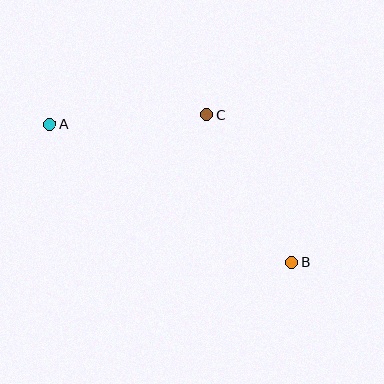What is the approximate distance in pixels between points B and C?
The distance between B and C is approximately 170 pixels.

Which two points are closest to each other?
Points A and C are closest to each other.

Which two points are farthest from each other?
Points A and B are farthest from each other.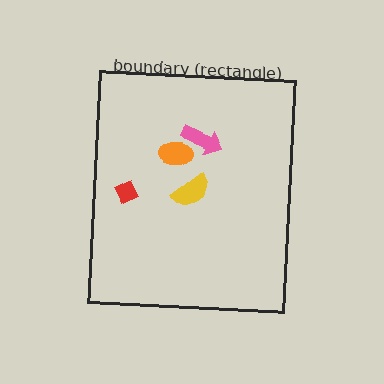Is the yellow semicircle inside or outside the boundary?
Inside.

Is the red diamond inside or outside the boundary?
Inside.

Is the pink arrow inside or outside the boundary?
Inside.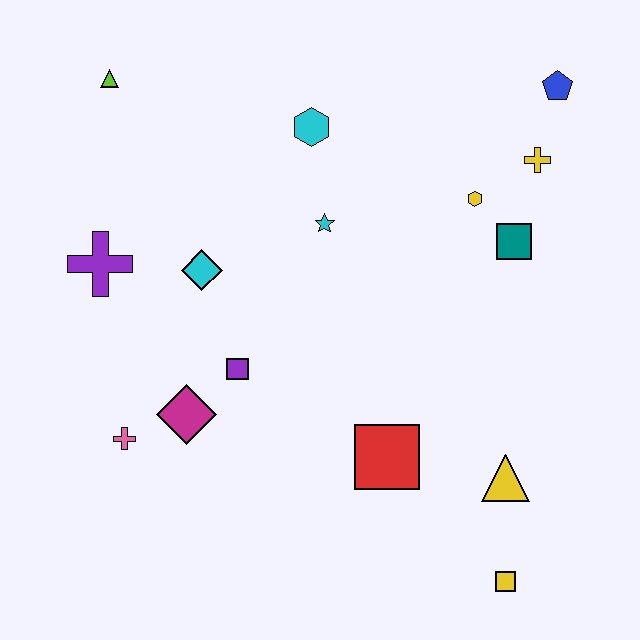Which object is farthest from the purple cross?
The yellow square is farthest from the purple cross.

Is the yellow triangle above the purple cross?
No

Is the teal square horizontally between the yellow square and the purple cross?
No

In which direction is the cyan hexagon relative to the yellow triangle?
The cyan hexagon is above the yellow triangle.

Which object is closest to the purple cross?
The cyan diamond is closest to the purple cross.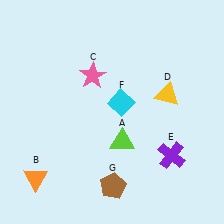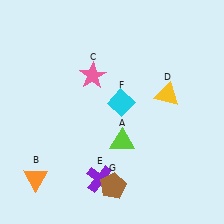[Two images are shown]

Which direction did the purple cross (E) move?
The purple cross (E) moved left.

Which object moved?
The purple cross (E) moved left.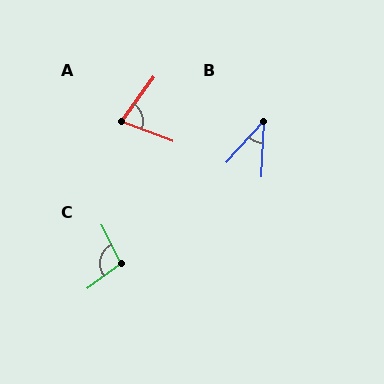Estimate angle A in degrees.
Approximately 75 degrees.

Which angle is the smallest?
B, at approximately 40 degrees.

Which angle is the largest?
C, at approximately 100 degrees.